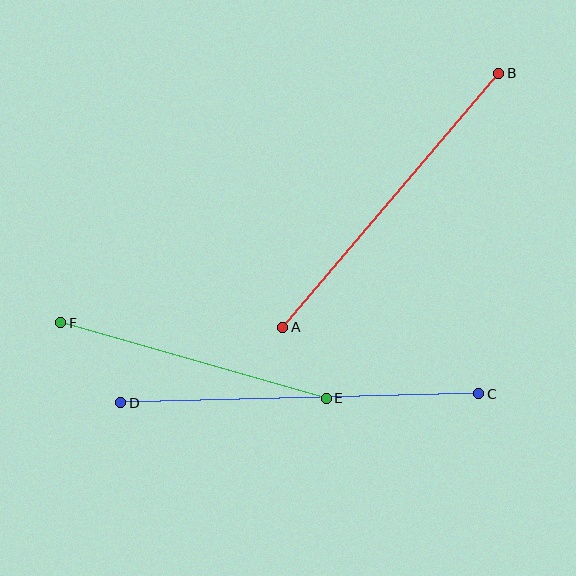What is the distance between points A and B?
The distance is approximately 333 pixels.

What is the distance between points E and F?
The distance is approximately 276 pixels.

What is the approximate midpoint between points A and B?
The midpoint is at approximately (391, 200) pixels.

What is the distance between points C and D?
The distance is approximately 358 pixels.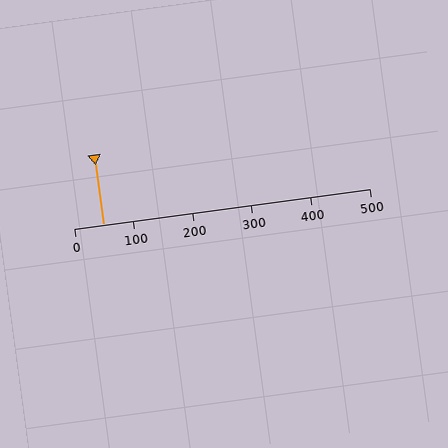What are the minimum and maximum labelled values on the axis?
The axis runs from 0 to 500.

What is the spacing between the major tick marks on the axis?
The major ticks are spaced 100 apart.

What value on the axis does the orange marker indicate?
The marker indicates approximately 50.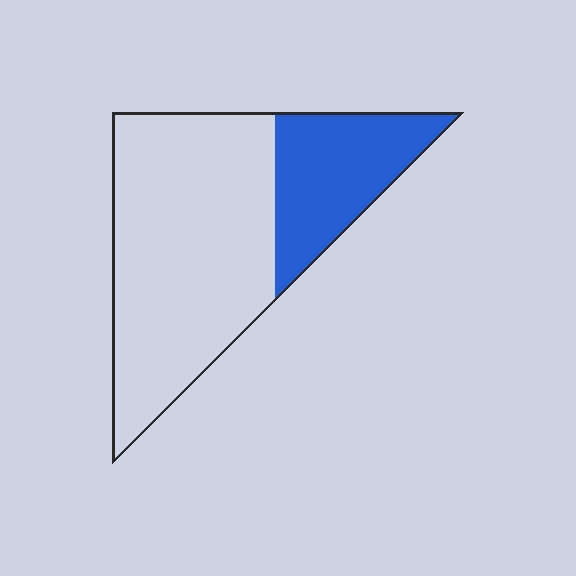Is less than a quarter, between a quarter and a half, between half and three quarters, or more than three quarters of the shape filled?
Between a quarter and a half.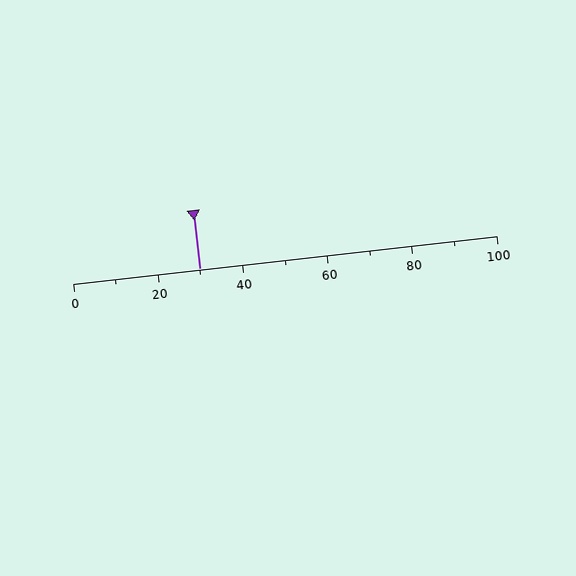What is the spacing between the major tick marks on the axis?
The major ticks are spaced 20 apart.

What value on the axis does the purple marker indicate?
The marker indicates approximately 30.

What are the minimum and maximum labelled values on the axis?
The axis runs from 0 to 100.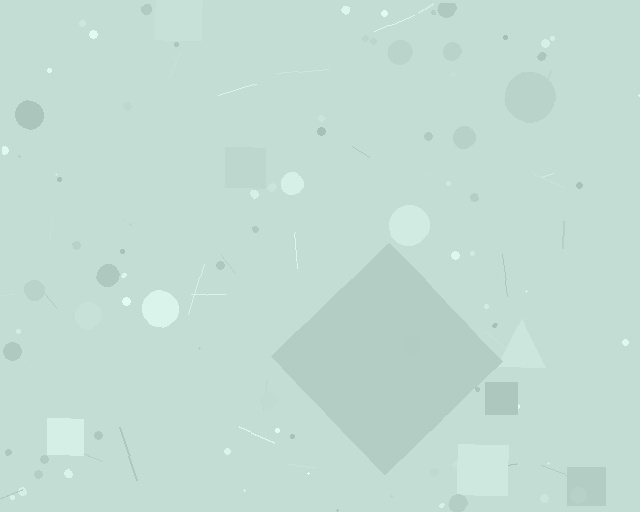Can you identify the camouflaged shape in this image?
The camouflaged shape is a diamond.